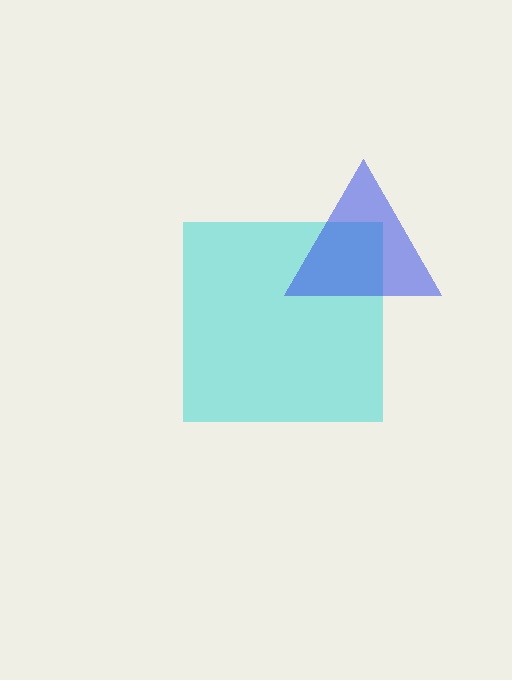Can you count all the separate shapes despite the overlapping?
Yes, there are 2 separate shapes.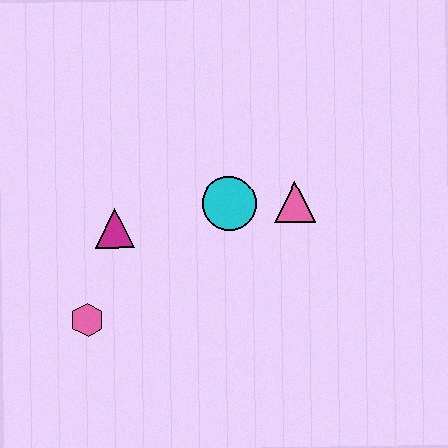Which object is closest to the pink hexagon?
The magenta triangle is closest to the pink hexagon.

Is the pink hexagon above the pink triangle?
No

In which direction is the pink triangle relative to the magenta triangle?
The pink triangle is to the right of the magenta triangle.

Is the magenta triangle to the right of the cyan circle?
No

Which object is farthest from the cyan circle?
The pink hexagon is farthest from the cyan circle.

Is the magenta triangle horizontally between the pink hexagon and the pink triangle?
Yes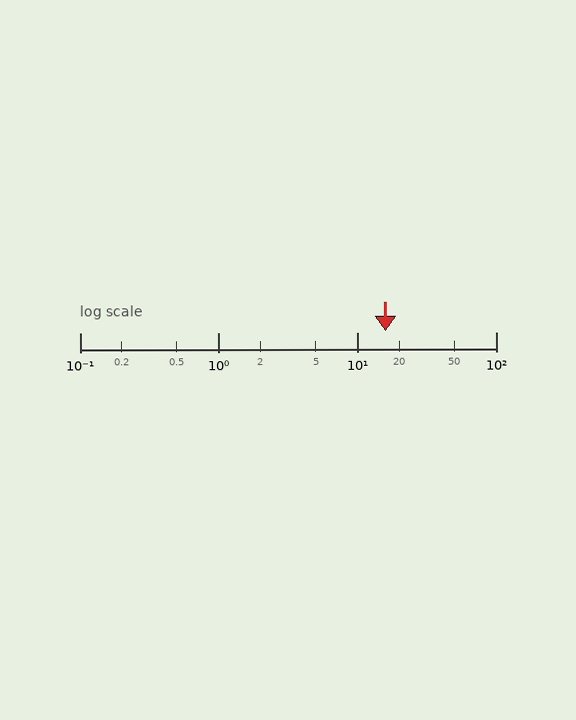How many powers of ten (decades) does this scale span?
The scale spans 3 decades, from 0.1 to 100.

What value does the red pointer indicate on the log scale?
The pointer indicates approximately 16.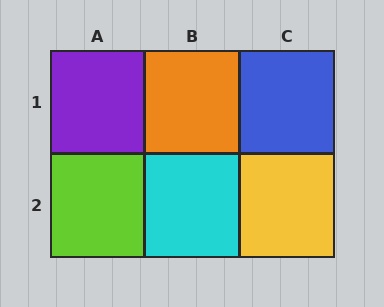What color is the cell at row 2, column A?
Lime.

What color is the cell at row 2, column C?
Yellow.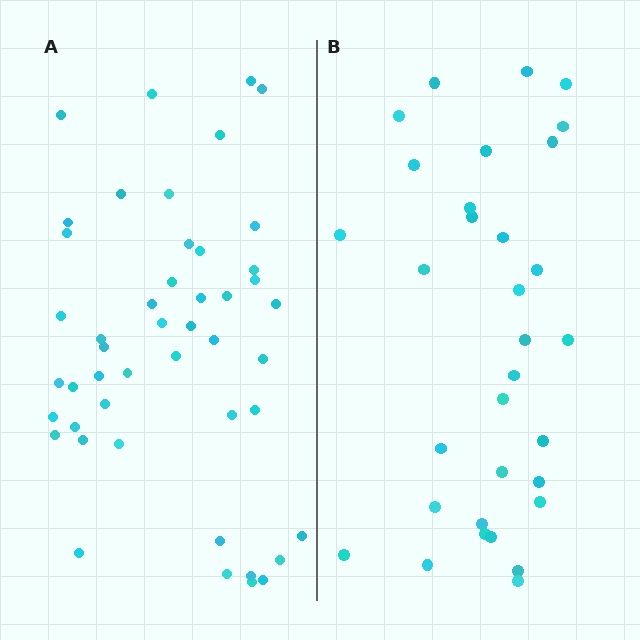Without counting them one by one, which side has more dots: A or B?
Region A (the left region) has more dots.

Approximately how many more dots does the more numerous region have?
Region A has approximately 15 more dots than region B.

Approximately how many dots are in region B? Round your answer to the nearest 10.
About 30 dots. (The exact count is 32, which rounds to 30.)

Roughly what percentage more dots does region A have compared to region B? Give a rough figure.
About 45% more.